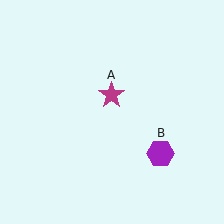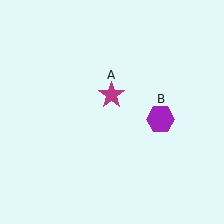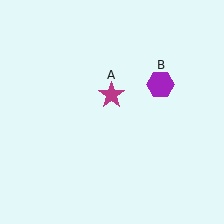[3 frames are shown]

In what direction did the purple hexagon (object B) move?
The purple hexagon (object B) moved up.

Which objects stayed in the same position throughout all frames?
Magenta star (object A) remained stationary.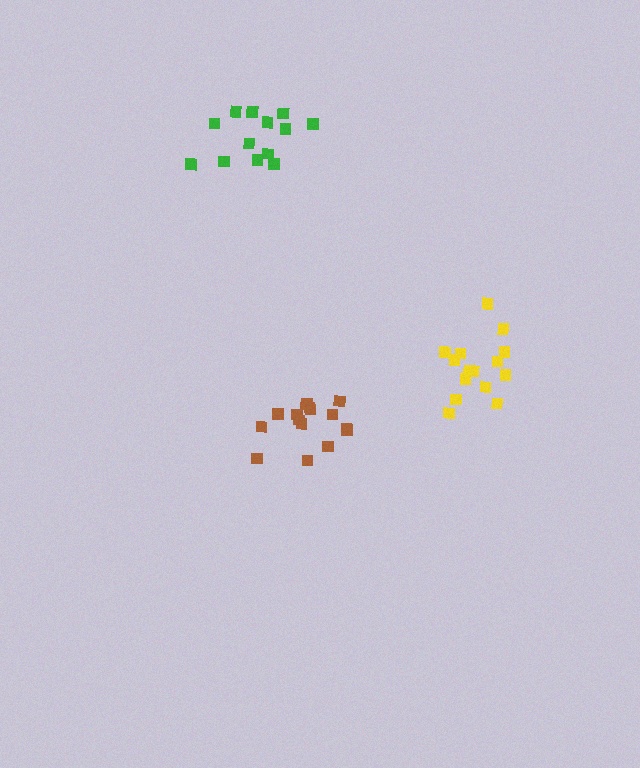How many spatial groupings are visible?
There are 3 spatial groupings.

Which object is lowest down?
The brown cluster is bottommost.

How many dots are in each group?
Group 1: 13 dots, Group 2: 15 dots, Group 3: 15 dots (43 total).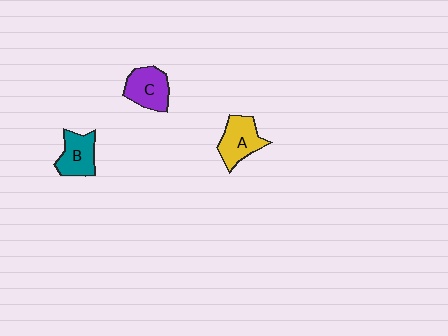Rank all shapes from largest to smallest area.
From largest to smallest: A (yellow), C (purple), B (teal).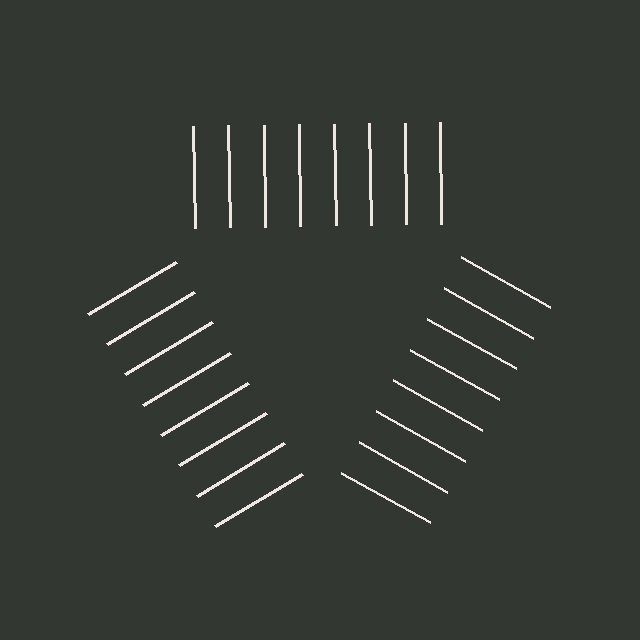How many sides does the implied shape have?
3 sides — the line-ends trace a triangle.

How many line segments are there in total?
24 — 8 along each of the 3 edges.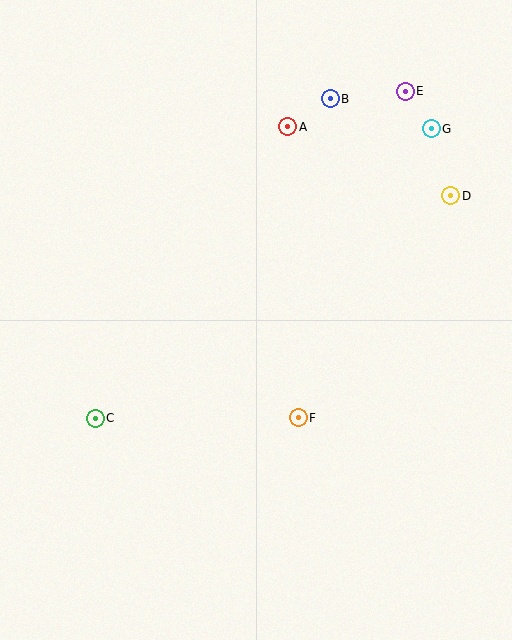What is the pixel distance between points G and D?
The distance between G and D is 70 pixels.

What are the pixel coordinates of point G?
Point G is at (431, 129).